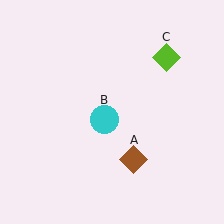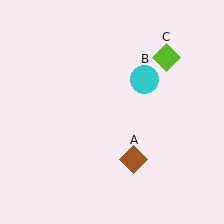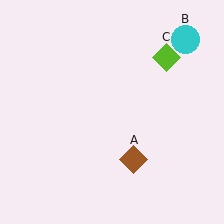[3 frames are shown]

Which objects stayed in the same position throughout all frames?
Brown diamond (object A) and lime diamond (object C) remained stationary.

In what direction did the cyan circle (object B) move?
The cyan circle (object B) moved up and to the right.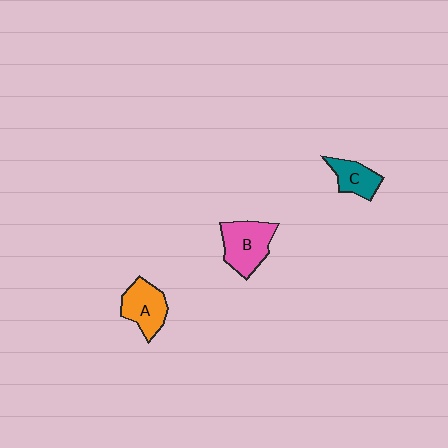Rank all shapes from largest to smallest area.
From largest to smallest: B (pink), A (orange), C (teal).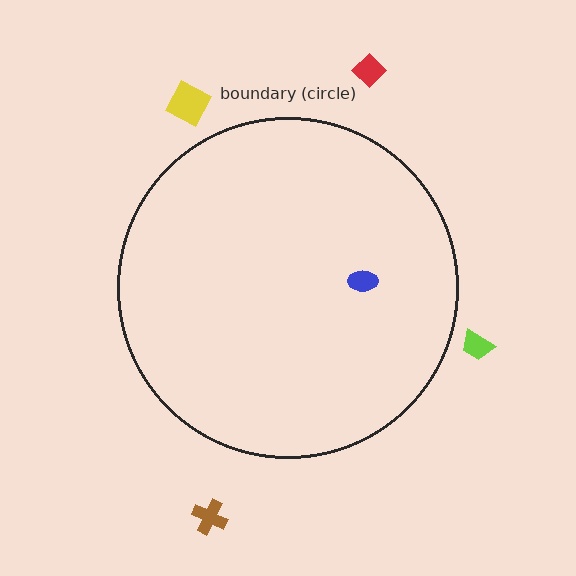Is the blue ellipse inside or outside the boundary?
Inside.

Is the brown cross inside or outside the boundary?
Outside.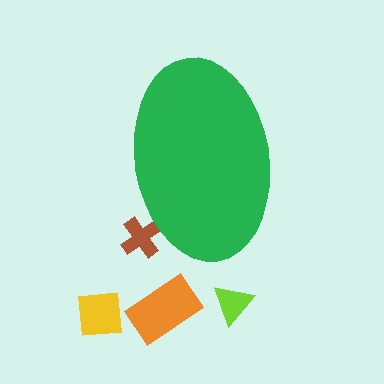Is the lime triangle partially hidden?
No, the lime triangle is fully visible.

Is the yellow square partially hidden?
No, the yellow square is fully visible.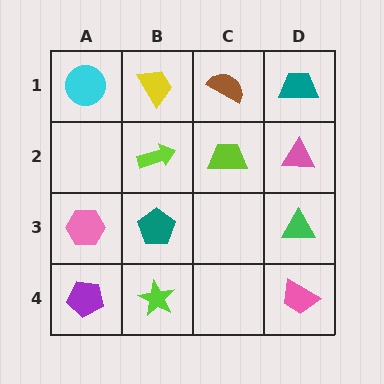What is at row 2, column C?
A lime trapezoid.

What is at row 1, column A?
A cyan circle.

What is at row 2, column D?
A pink triangle.